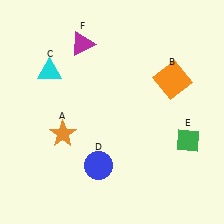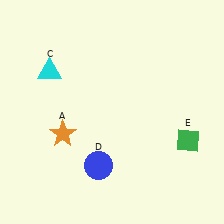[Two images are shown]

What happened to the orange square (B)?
The orange square (B) was removed in Image 2. It was in the top-right area of Image 1.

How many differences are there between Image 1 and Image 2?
There are 2 differences between the two images.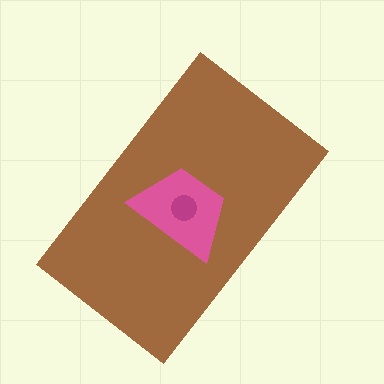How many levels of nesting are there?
3.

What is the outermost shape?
The brown rectangle.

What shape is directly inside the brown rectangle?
The pink trapezoid.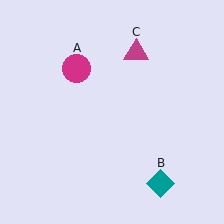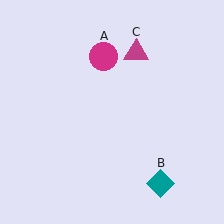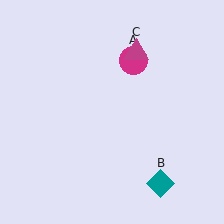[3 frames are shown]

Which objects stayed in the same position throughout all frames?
Teal diamond (object B) and magenta triangle (object C) remained stationary.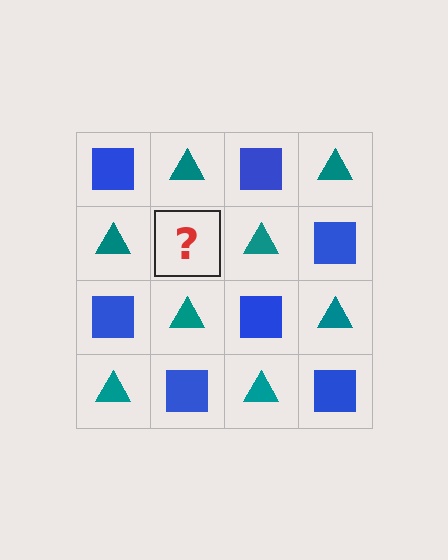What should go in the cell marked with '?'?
The missing cell should contain a blue square.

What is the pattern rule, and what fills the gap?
The rule is that it alternates blue square and teal triangle in a checkerboard pattern. The gap should be filled with a blue square.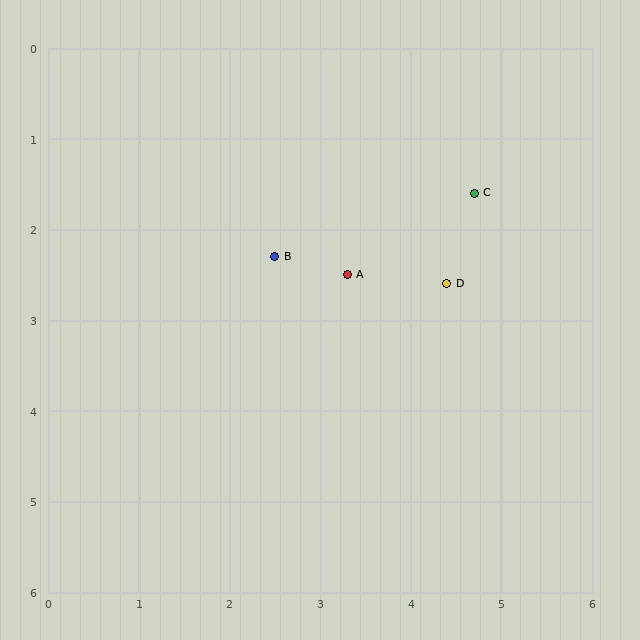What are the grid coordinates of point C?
Point C is at approximately (4.7, 1.6).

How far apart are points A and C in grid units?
Points A and C are about 1.7 grid units apart.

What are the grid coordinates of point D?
Point D is at approximately (4.4, 2.6).